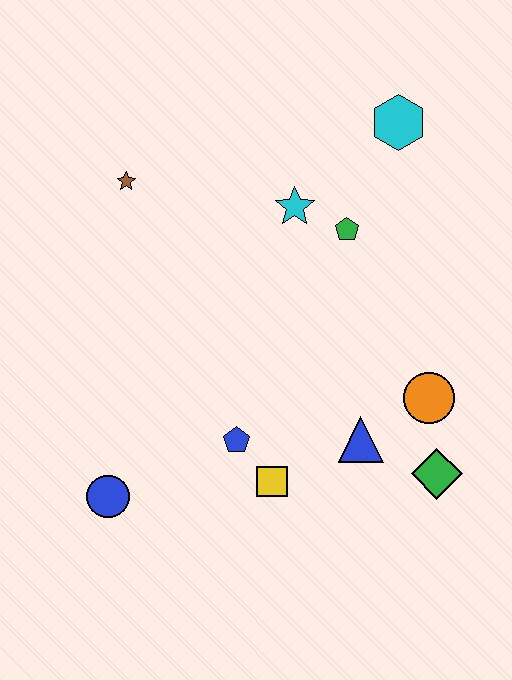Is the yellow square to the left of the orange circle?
Yes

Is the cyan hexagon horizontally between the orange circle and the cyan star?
Yes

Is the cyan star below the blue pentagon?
No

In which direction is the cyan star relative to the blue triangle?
The cyan star is above the blue triangle.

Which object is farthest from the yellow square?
The cyan hexagon is farthest from the yellow square.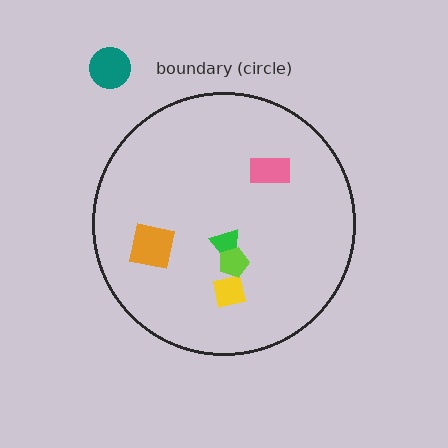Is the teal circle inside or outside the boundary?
Outside.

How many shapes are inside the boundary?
5 inside, 1 outside.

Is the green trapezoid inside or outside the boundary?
Inside.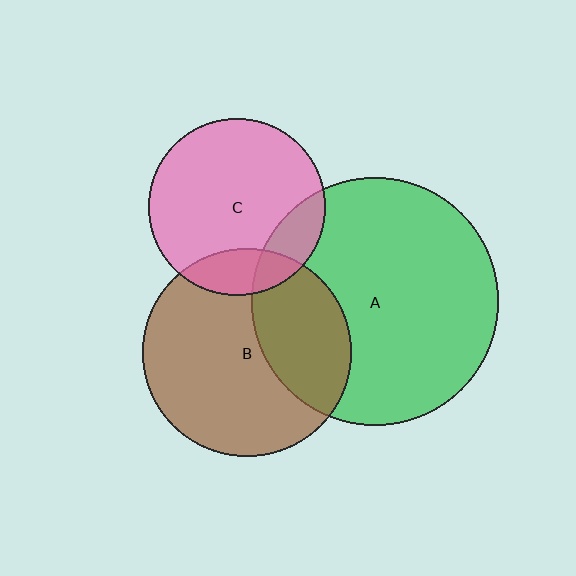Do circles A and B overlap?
Yes.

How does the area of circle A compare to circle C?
Approximately 2.0 times.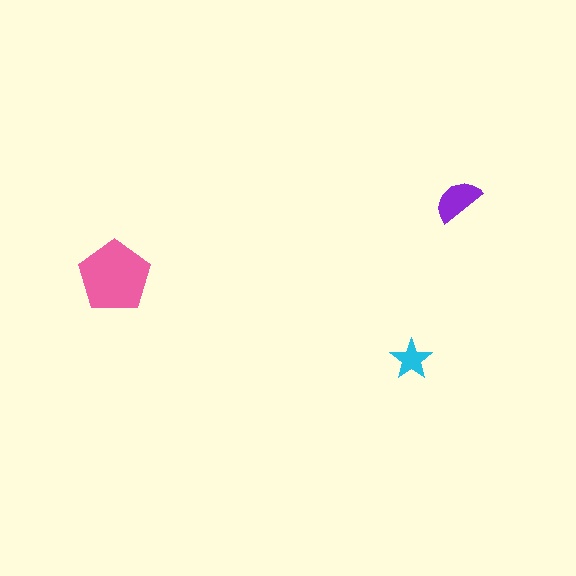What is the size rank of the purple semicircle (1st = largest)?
2nd.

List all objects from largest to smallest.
The pink pentagon, the purple semicircle, the cyan star.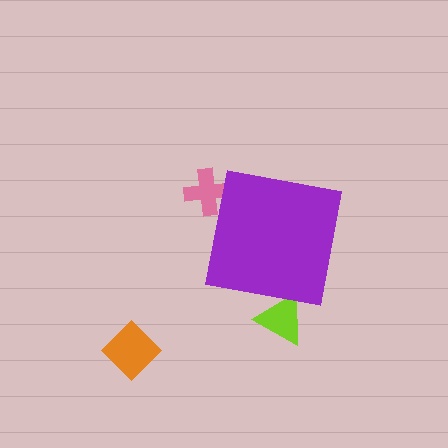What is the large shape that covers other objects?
A purple square.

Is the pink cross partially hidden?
Yes, the pink cross is partially hidden behind the purple square.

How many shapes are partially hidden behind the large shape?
2 shapes are partially hidden.